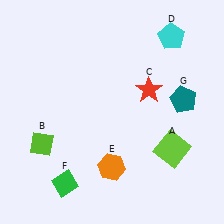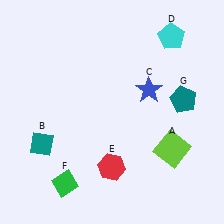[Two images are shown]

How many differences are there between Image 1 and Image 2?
There are 3 differences between the two images.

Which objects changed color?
B changed from lime to teal. C changed from red to blue. E changed from orange to red.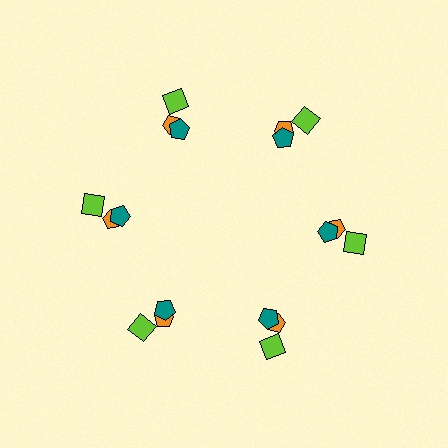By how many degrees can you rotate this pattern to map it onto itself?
The pattern maps onto itself every 60 degrees of rotation.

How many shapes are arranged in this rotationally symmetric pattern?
There are 18 shapes, arranged in 6 groups of 3.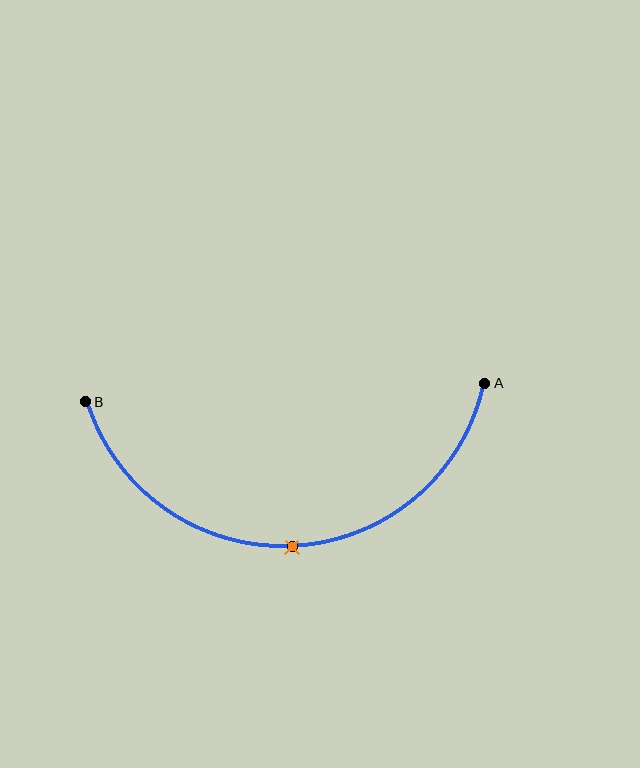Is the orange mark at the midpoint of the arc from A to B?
Yes. The orange mark lies on the arc at equal arc-length from both A and B — it is the arc midpoint.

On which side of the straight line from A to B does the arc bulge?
The arc bulges below the straight line connecting A and B.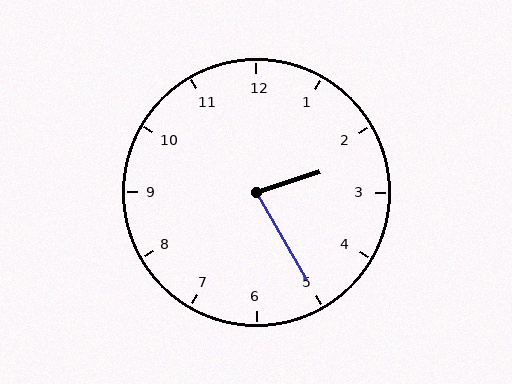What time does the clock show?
2:25.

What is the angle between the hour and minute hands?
Approximately 78 degrees.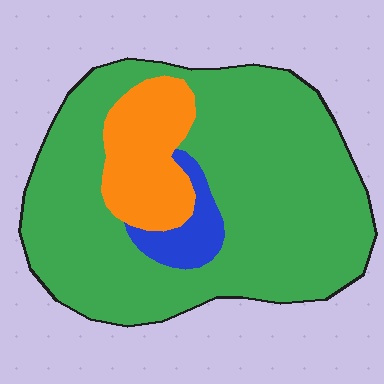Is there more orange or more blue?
Orange.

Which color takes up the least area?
Blue, at roughly 5%.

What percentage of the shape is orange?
Orange covers roughly 15% of the shape.